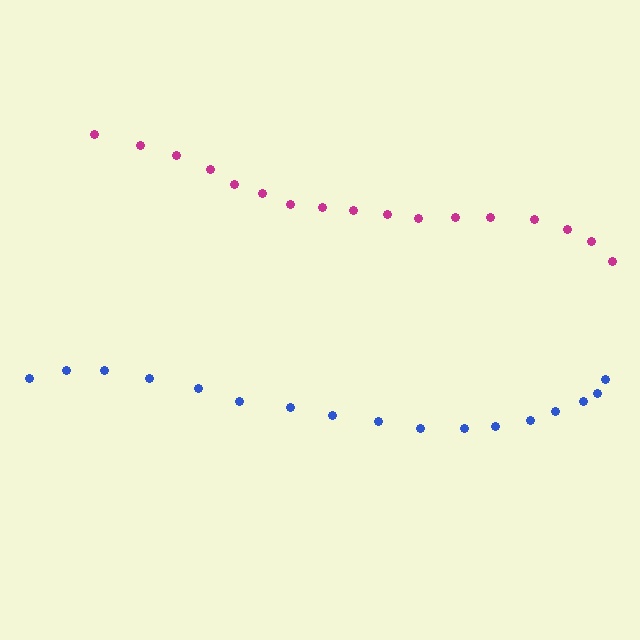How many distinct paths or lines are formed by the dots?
There are 2 distinct paths.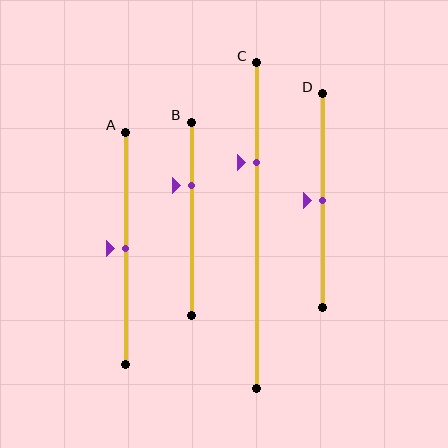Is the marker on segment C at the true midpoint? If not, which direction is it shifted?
No, the marker on segment C is shifted upward by about 19% of the segment length.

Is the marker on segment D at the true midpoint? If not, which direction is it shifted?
Yes, the marker on segment D is at the true midpoint.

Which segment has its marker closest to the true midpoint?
Segment A has its marker closest to the true midpoint.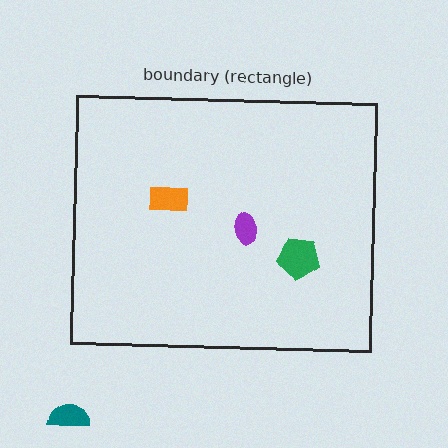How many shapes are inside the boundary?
3 inside, 1 outside.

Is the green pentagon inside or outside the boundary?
Inside.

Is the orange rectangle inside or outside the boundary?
Inside.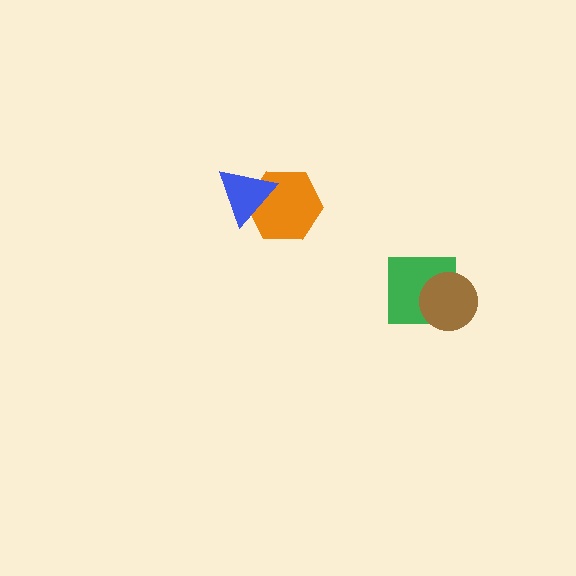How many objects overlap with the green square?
1 object overlaps with the green square.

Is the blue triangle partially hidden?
No, no other shape covers it.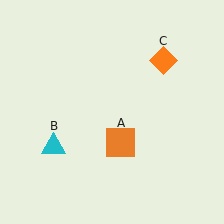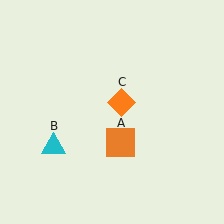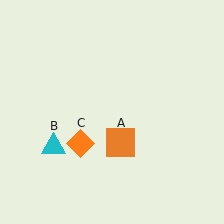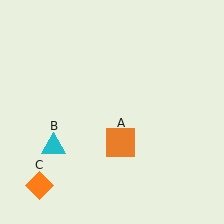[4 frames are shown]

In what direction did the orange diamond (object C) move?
The orange diamond (object C) moved down and to the left.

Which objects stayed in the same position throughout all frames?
Orange square (object A) and cyan triangle (object B) remained stationary.